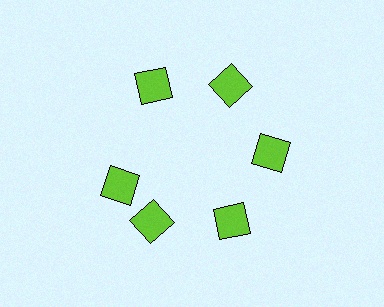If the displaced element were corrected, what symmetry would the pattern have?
It would have 6-fold rotational symmetry — the pattern would map onto itself every 60 degrees.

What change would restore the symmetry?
The symmetry would be restored by rotating it back into even spacing with its neighbors so that all 6 diamonds sit at equal angles and equal distance from the center.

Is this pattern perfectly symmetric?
No. The 6 lime diamonds are arranged in a ring, but one element near the 9 o'clock position is rotated out of alignment along the ring, breaking the 6-fold rotational symmetry.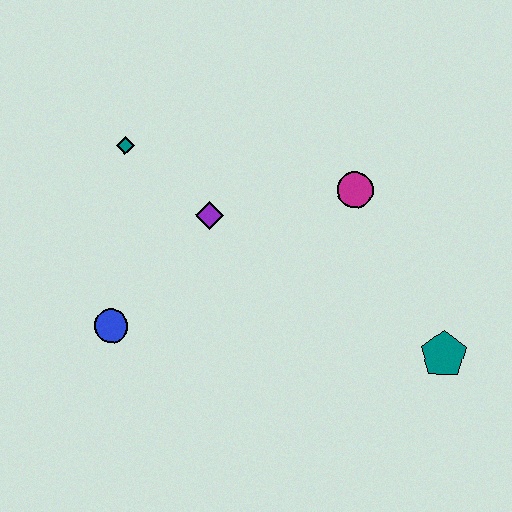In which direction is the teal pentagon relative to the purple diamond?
The teal pentagon is to the right of the purple diamond.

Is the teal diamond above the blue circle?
Yes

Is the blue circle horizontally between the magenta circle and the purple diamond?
No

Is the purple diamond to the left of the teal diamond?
No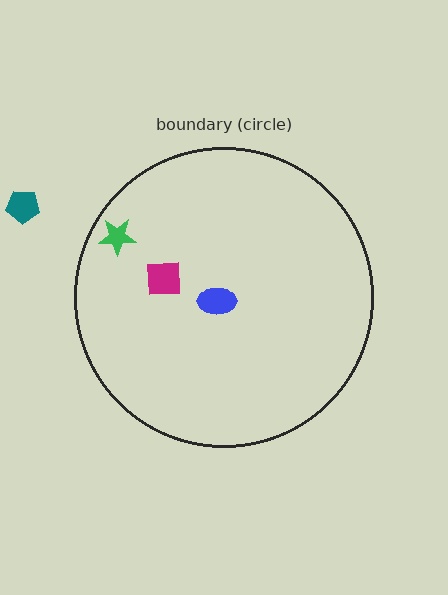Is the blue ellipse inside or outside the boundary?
Inside.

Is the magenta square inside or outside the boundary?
Inside.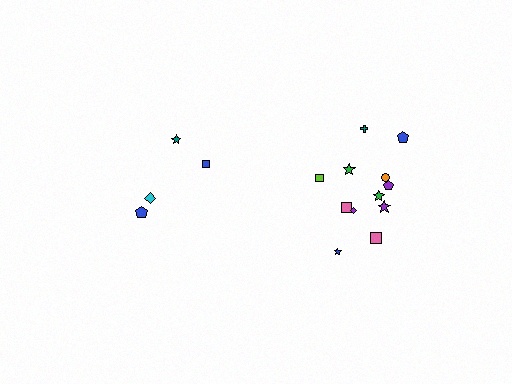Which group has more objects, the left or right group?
The right group.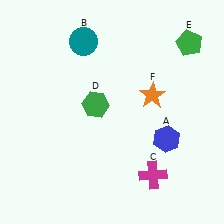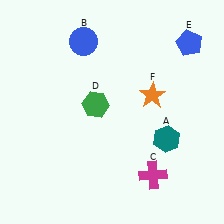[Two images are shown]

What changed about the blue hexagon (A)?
In Image 1, A is blue. In Image 2, it changed to teal.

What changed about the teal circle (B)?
In Image 1, B is teal. In Image 2, it changed to blue.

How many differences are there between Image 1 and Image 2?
There are 3 differences between the two images.